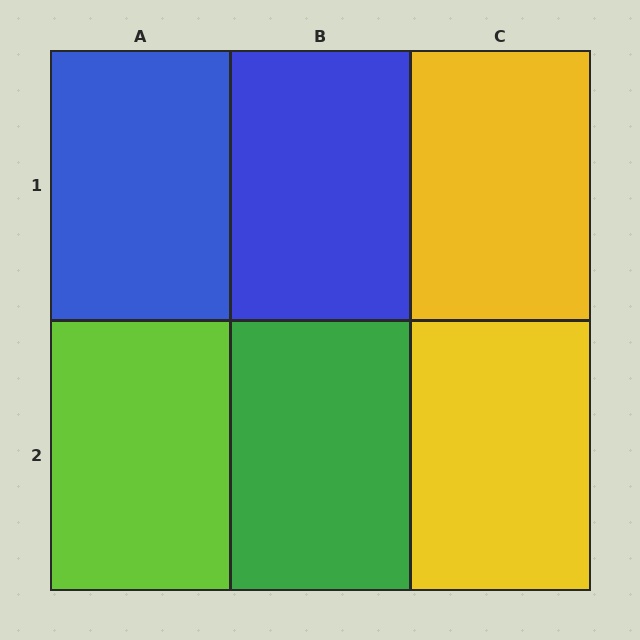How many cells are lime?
1 cell is lime.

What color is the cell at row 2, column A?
Lime.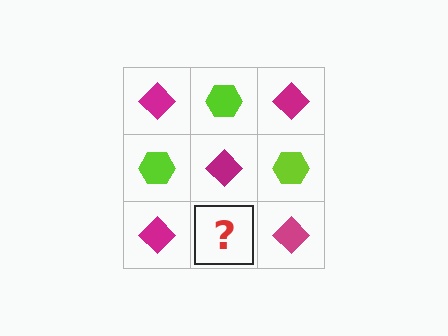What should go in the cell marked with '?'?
The missing cell should contain a lime hexagon.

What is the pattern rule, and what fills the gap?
The rule is that it alternates magenta diamond and lime hexagon in a checkerboard pattern. The gap should be filled with a lime hexagon.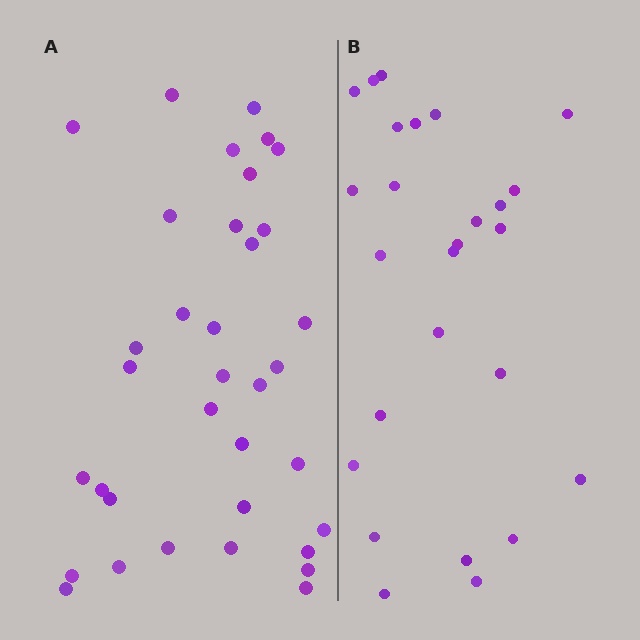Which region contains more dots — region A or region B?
Region A (the left region) has more dots.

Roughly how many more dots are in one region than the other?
Region A has roughly 8 or so more dots than region B.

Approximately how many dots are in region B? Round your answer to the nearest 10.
About 30 dots. (The exact count is 26, which rounds to 30.)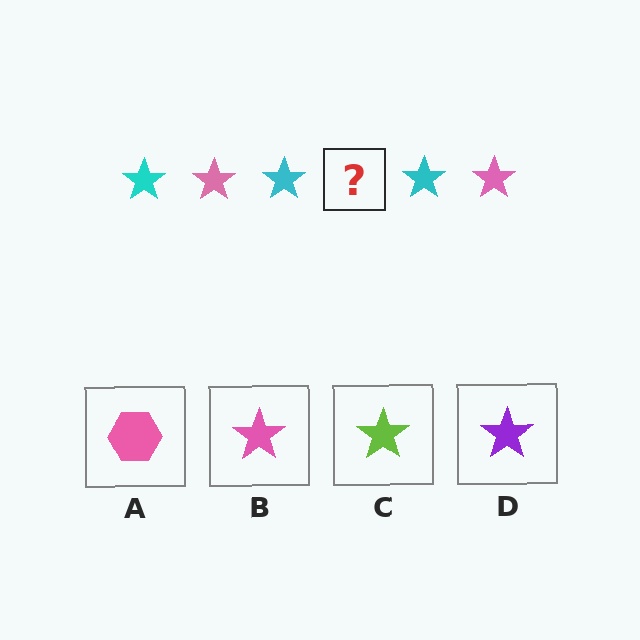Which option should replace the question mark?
Option B.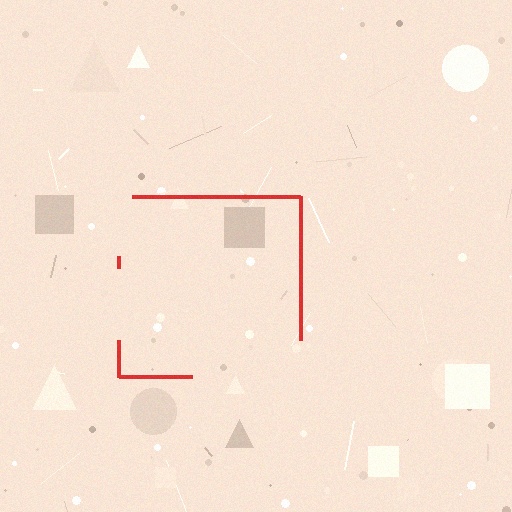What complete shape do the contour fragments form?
The contour fragments form a square.